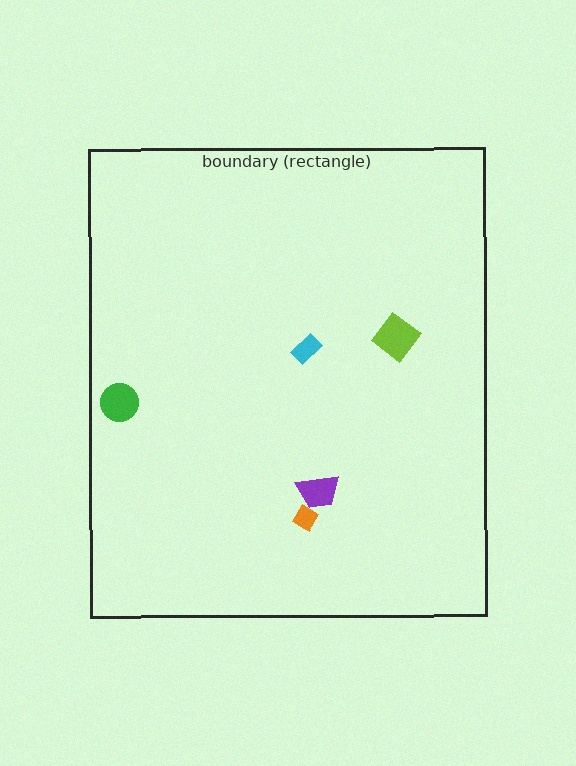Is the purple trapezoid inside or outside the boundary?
Inside.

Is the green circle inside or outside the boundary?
Inside.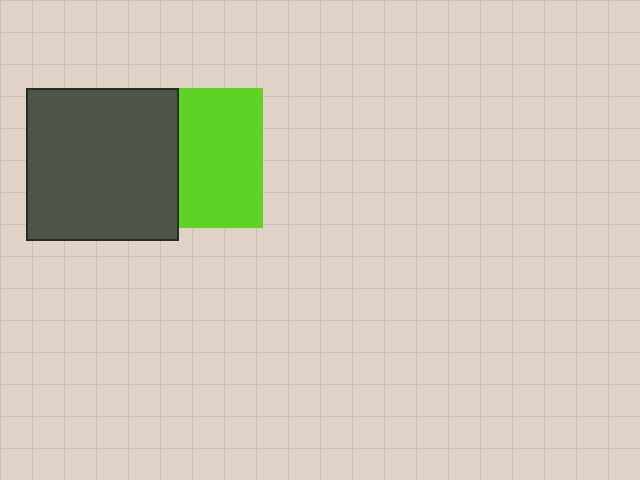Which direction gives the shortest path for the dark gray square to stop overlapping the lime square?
Moving left gives the shortest separation.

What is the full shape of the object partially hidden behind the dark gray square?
The partially hidden object is a lime square.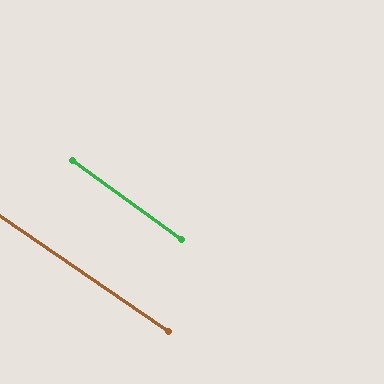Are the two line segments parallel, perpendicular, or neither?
Parallel — their directions differ by only 1.7°.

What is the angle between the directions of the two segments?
Approximately 2 degrees.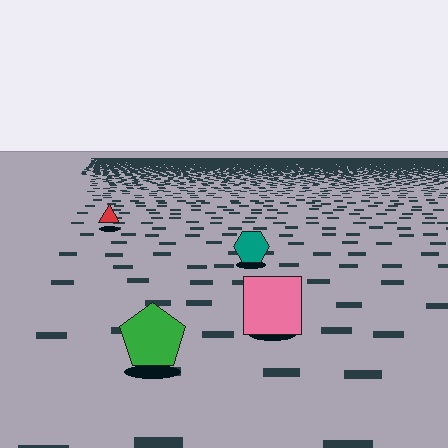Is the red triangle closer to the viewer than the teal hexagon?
No. The teal hexagon is closer — you can tell from the texture gradient: the ground texture is coarser near it.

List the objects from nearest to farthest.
From nearest to farthest: the green pentagon, the pink square, the teal hexagon, the red triangle.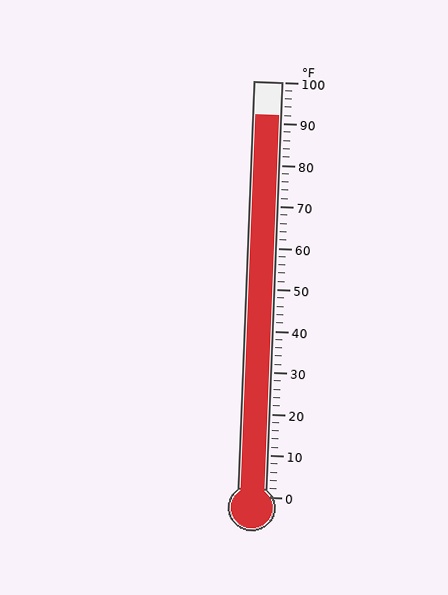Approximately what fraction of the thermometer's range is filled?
The thermometer is filled to approximately 90% of its range.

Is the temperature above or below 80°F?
The temperature is above 80°F.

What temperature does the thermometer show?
The thermometer shows approximately 92°F.